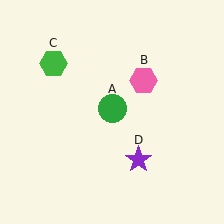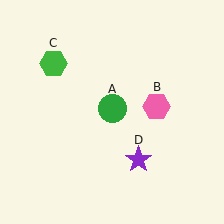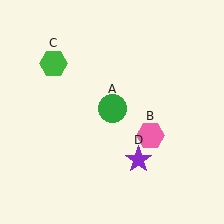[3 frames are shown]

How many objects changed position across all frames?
1 object changed position: pink hexagon (object B).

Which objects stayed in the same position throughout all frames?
Green circle (object A) and green hexagon (object C) and purple star (object D) remained stationary.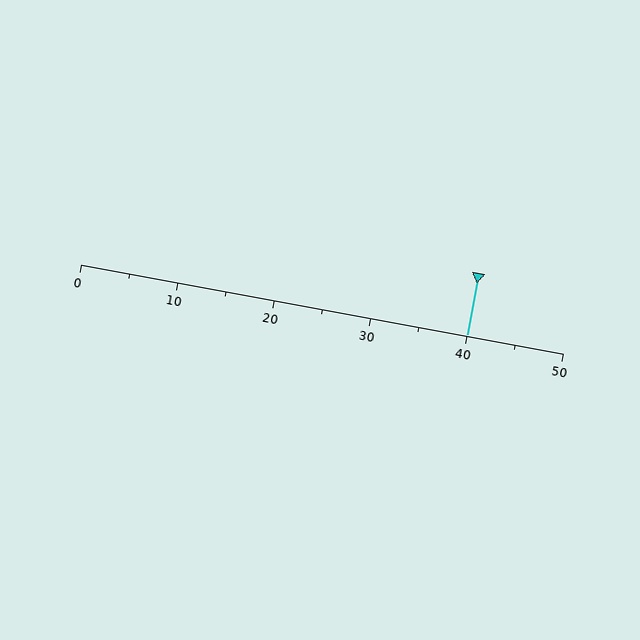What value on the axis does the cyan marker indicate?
The marker indicates approximately 40.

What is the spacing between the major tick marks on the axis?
The major ticks are spaced 10 apart.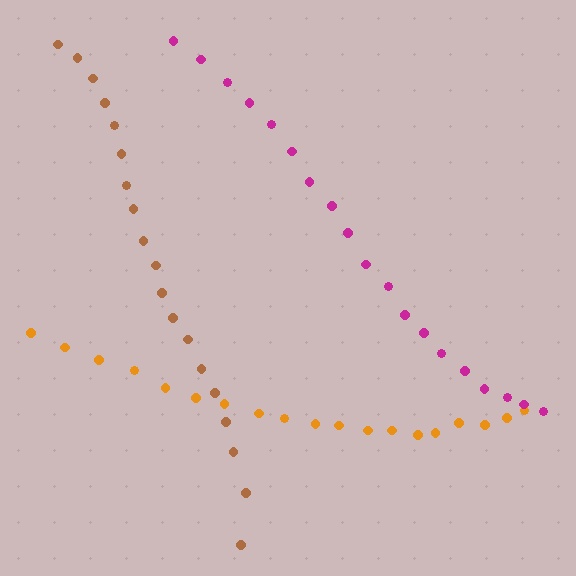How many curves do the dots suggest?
There are 3 distinct paths.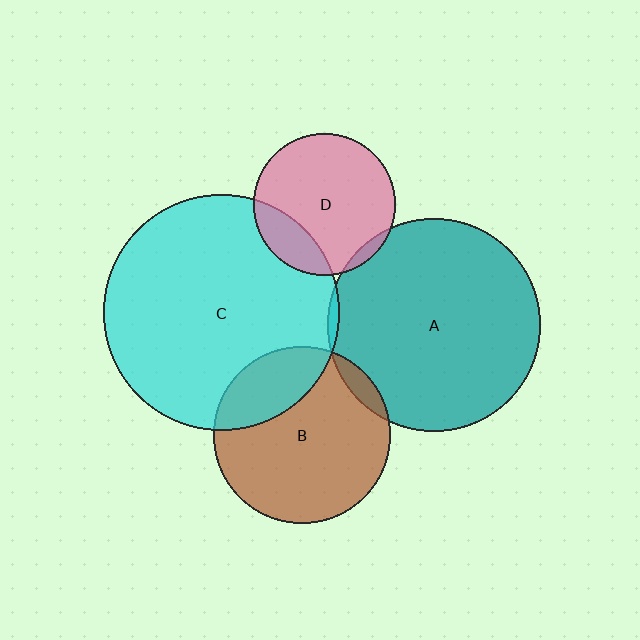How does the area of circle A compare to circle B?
Approximately 1.4 times.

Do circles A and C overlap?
Yes.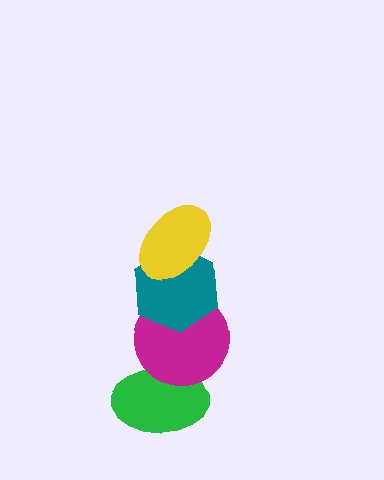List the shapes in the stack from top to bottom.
From top to bottom: the yellow ellipse, the teal hexagon, the magenta circle, the green ellipse.